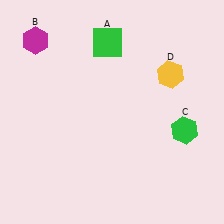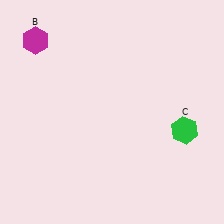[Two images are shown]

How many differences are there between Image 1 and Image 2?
There are 2 differences between the two images.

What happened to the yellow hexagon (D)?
The yellow hexagon (D) was removed in Image 2. It was in the top-right area of Image 1.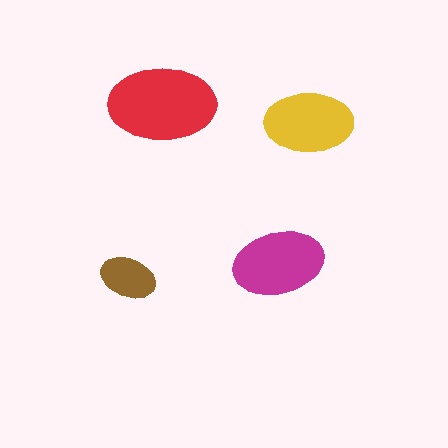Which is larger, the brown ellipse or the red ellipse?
The red one.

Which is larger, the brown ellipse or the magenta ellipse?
The magenta one.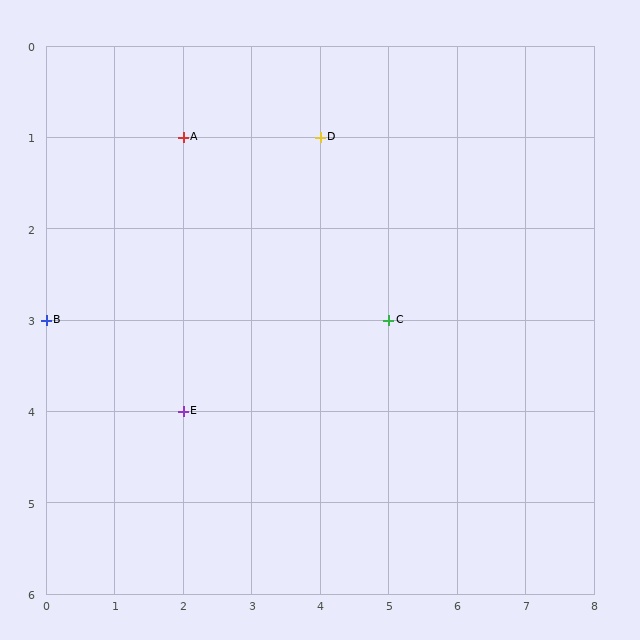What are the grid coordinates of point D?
Point D is at grid coordinates (4, 1).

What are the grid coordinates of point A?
Point A is at grid coordinates (2, 1).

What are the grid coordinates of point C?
Point C is at grid coordinates (5, 3).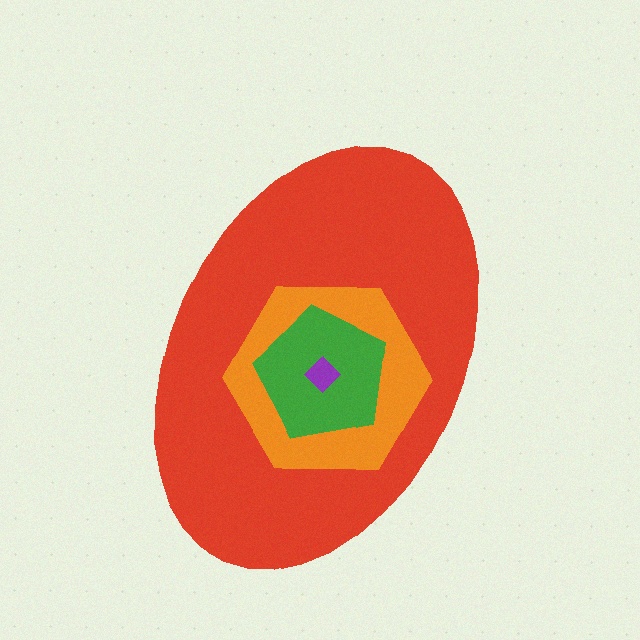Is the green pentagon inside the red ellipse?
Yes.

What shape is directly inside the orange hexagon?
The green pentagon.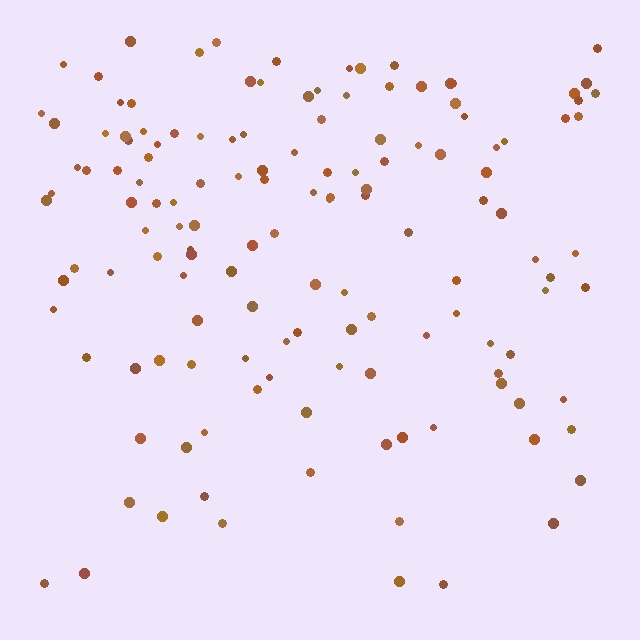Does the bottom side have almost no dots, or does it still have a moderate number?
Still a moderate number, just noticeably fewer than the top.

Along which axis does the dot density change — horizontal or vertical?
Vertical.